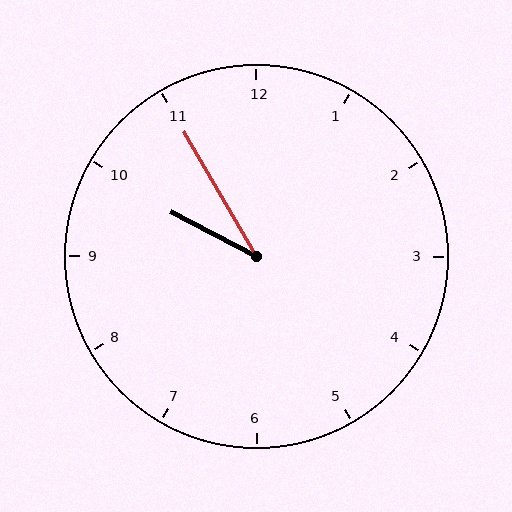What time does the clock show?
9:55.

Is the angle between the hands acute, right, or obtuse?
It is acute.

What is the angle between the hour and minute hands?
Approximately 32 degrees.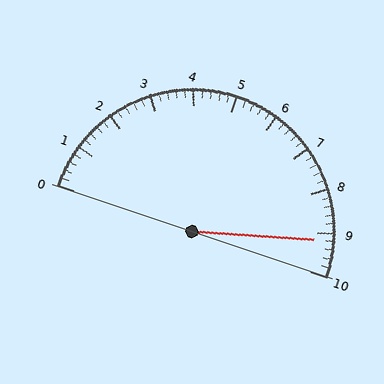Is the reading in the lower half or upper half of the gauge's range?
The reading is in the upper half of the range (0 to 10).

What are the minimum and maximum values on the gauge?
The gauge ranges from 0 to 10.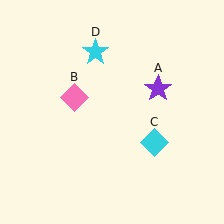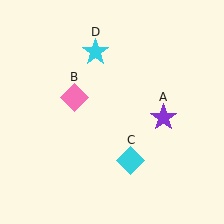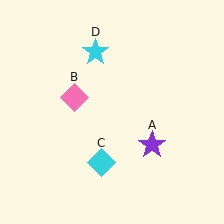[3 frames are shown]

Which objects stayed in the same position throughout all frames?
Pink diamond (object B) and cyan star (object D) remained stationary.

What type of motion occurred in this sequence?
The purple star (object A), cyan diamond (object C) rotated clockwise around the center of the scene.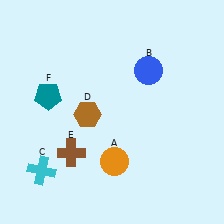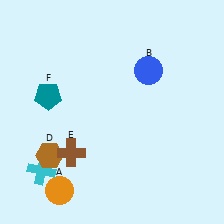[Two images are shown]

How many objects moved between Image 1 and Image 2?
2 objects moved between the two images.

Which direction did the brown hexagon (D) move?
The brown hexagon (D) moved down.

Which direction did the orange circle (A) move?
The orange circle (A) moved left.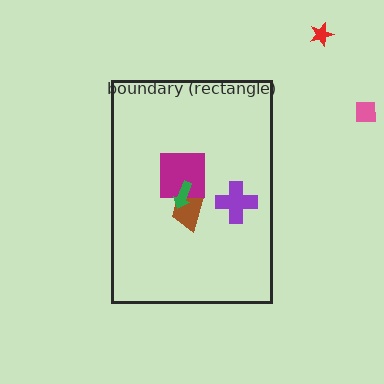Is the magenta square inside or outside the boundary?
Inside.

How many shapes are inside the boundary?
4 inside, 2 outside.